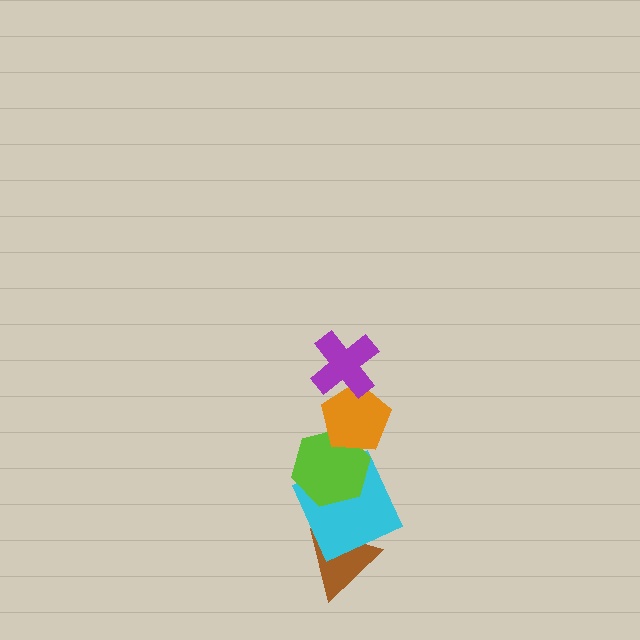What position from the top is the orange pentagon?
The orange pentagon is 2nd from the top.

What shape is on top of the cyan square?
The lime hexagon is on top of the cyan square.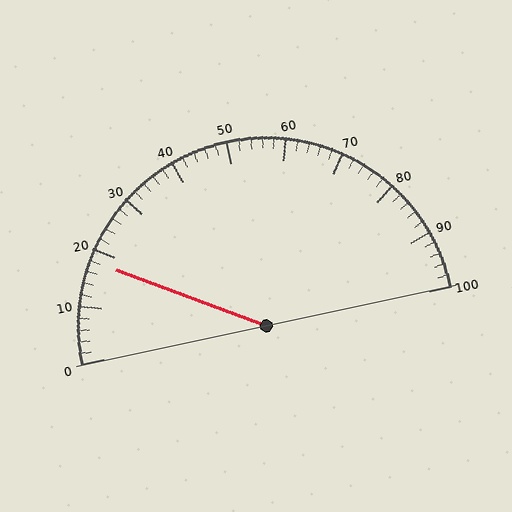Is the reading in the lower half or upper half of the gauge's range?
The reading is in the lower half of the range (0 to 100).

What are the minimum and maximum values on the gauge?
The gauge ranges from 0 to 100.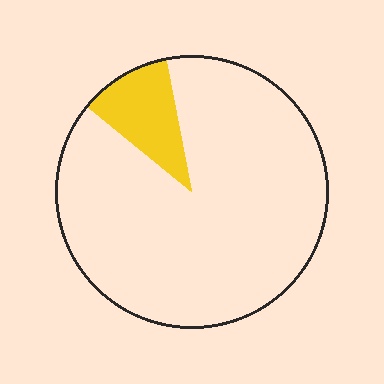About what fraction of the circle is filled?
About one tenth (1/10).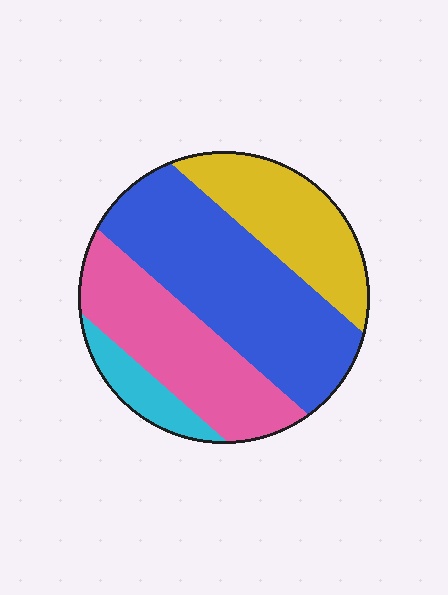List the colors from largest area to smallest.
From largest to smallest: blue, pink, yellow, cyan.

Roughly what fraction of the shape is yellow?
Yellow covers 22% of the shape.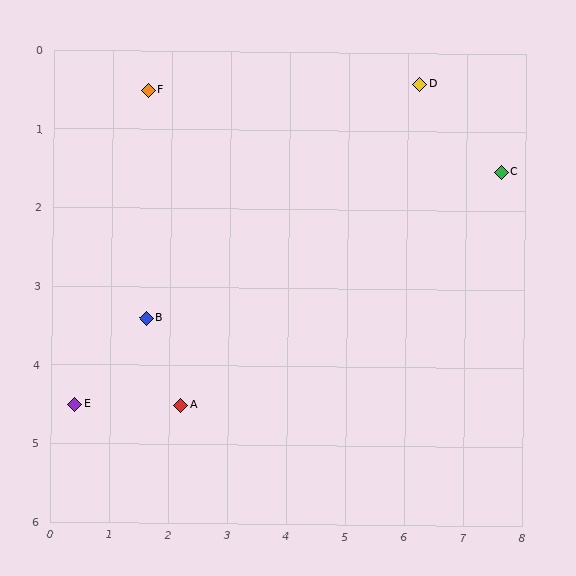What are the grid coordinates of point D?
Point D is at approximately (6.2, 0.4).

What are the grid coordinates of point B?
Point B is at approximately (1.6, 3.4).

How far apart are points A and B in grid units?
Points A and B are about 1.3 grid units apart.